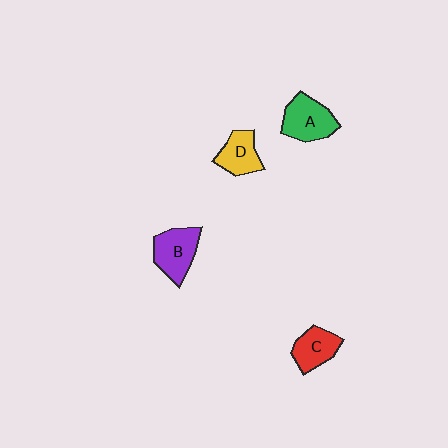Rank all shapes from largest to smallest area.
From largest to smallest: A (green), B (purple), C (red), D (yellow).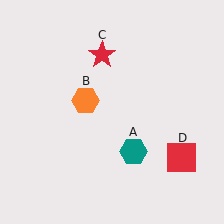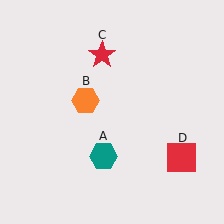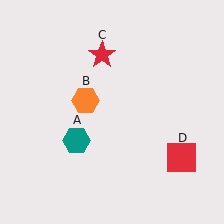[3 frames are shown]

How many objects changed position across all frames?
1 object changed position: teal hexagon (object A).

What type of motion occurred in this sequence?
The teal hexagon (object A) rotated clockwise around the center of the scene.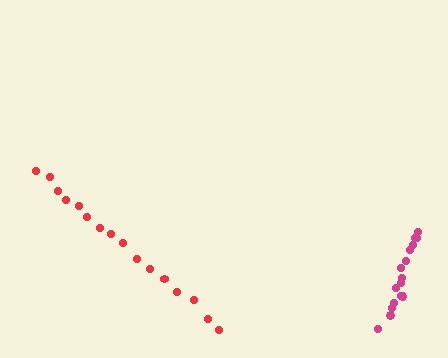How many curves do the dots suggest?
There are 2 distinct paths.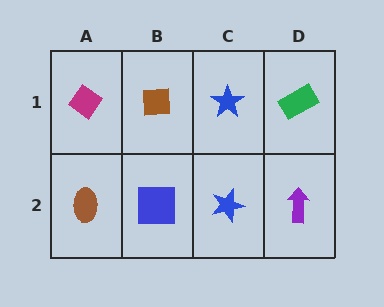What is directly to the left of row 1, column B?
A magenta diamond.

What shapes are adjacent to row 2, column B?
A brown square (row 1, column B), a brown ellipse (row 2, column A), a blue star (row 2, column C).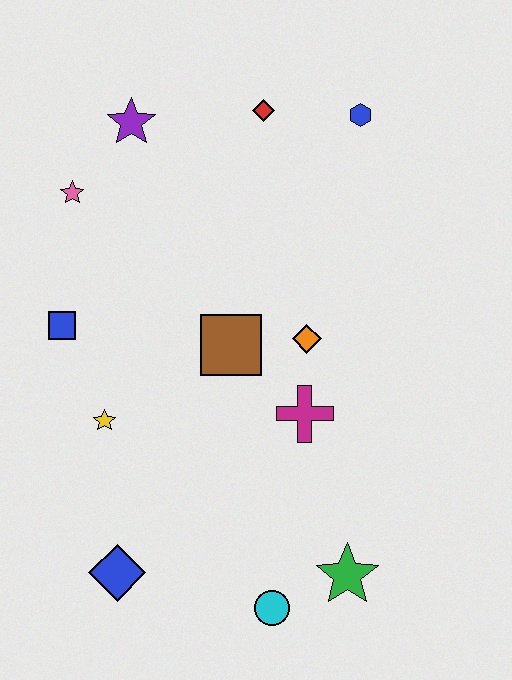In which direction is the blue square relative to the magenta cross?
The blue square is to the left of the magenta cross.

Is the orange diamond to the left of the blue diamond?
No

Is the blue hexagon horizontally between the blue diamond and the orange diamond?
No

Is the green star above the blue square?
No